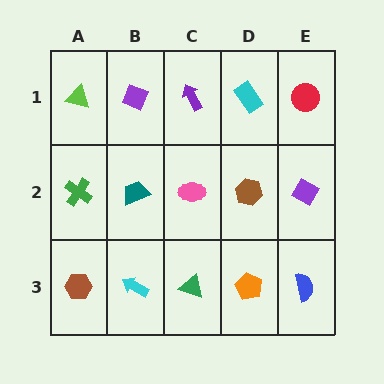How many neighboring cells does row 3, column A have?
2.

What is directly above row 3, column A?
A green cross.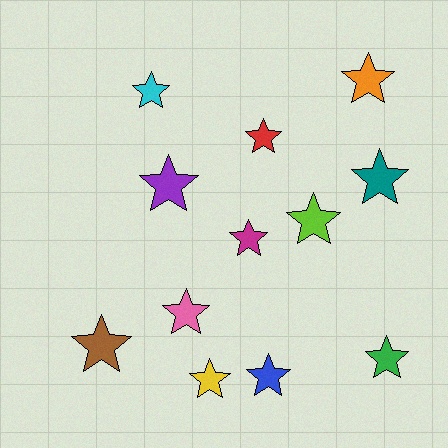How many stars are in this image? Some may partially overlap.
There are 12 stars.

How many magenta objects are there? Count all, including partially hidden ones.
There is 1 magenta object.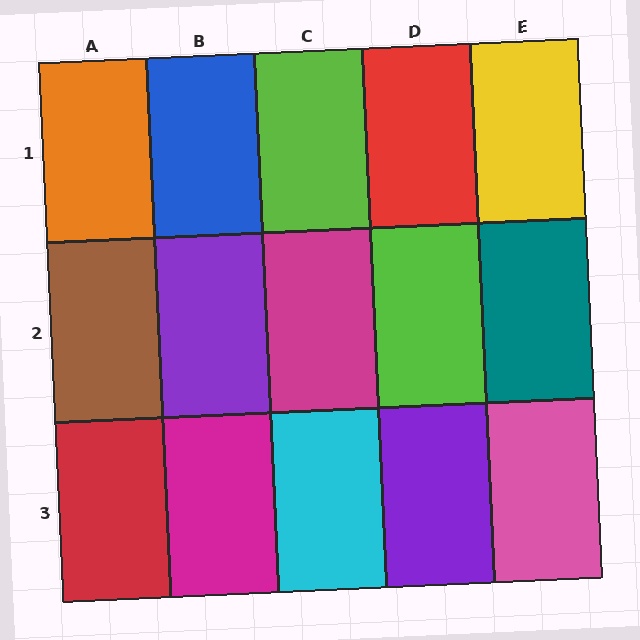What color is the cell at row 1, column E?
Yellow.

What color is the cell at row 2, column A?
Brown.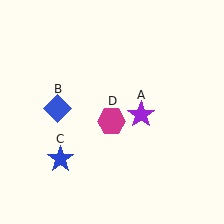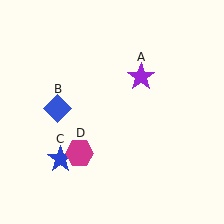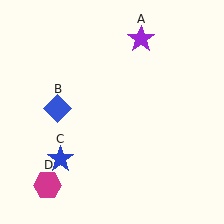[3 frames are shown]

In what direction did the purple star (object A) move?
The purple star (object A) moved up.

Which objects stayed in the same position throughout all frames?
Blue diamond (object B) and blue star (object C) remained stationary.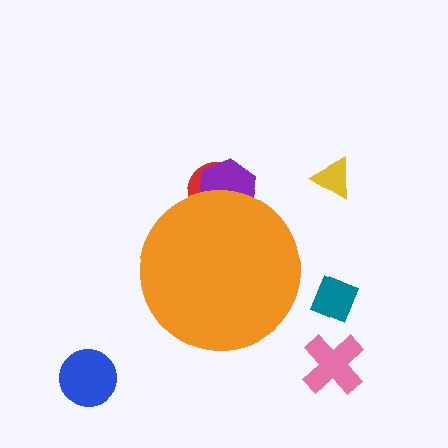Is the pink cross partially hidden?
No, the pink cross is fully visible.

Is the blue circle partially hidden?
No, the blue circle is fully visible.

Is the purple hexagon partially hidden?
Yes, the purple hexagon is partially hidden behind the orange circle.